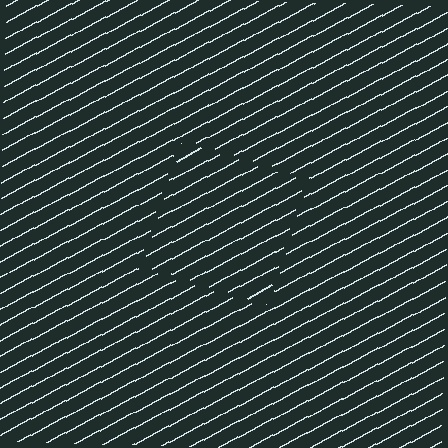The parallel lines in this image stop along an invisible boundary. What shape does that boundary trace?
An illusory square. The interior of the shape contains the same grating, shifted by half a period — the contour is defined by the phase discontinuity where line-ends from the inner and outer gratings abut.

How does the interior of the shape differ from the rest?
The interior of the shape contains the same grating, shifted by half a period — the contour is defined by the phase discontinuity where line-ends from the inner and outer gratings abut.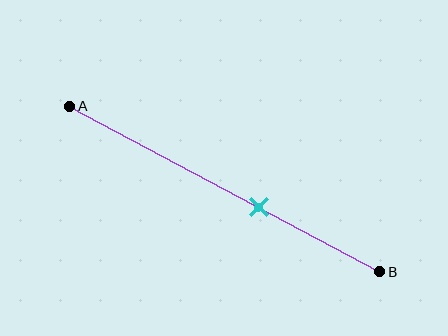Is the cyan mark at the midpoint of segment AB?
No, the mark is at about 60% from A, not at the 50% midpoint.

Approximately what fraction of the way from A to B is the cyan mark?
The cyan mark is approximately 60% of the way from A to B.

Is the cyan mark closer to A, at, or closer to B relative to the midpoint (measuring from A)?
The cyan mark is closer to point B than the midpoint of segment AB.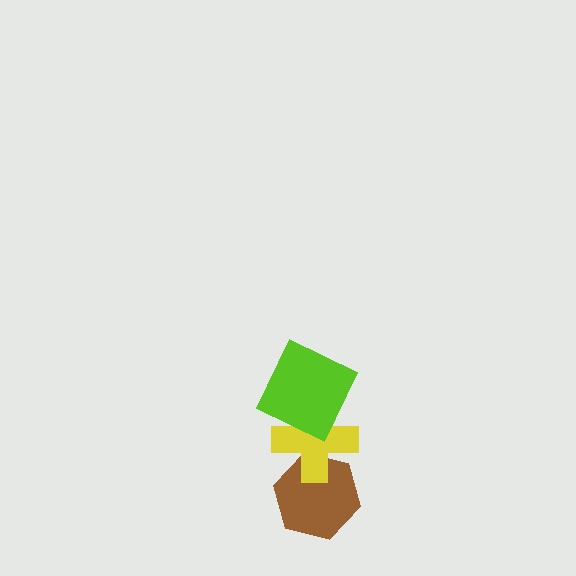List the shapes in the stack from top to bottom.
From top to bottom: the lime square, the yellow cross, the brown hexagon.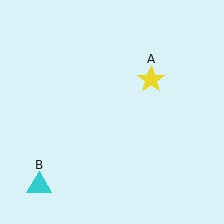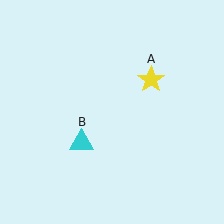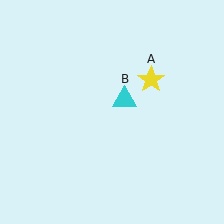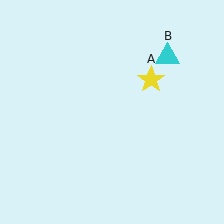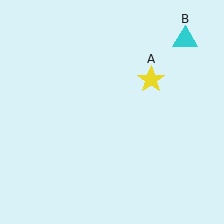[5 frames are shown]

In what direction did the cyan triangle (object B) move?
The cyan triangle (object B) moved up and to the right.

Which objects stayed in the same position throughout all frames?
Yellow star (object A) remained stationary.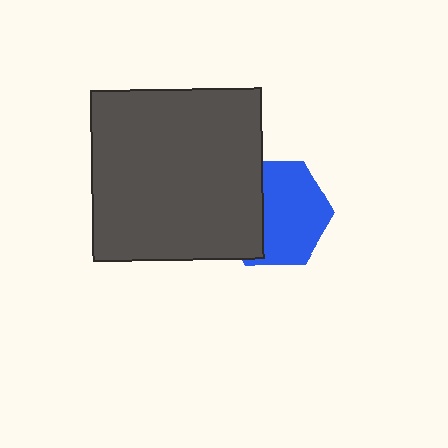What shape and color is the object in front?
The object in front is a dark gray square.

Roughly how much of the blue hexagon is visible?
About half of it is visible (roughly 64%).